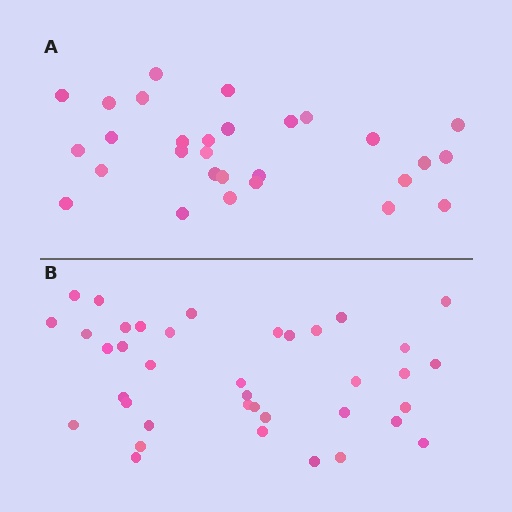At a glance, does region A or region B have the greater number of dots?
Region B (the bottom region) has more dots.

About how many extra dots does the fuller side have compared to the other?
Region B has roughly 8 or so more dots than region A.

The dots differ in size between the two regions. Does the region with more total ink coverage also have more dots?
No. Region A has more total ink coverage because its dots are larger, but region B actually contains more individual dots. Total area can be misleading — the number of items is what matters here.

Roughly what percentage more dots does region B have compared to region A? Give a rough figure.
About 30% more.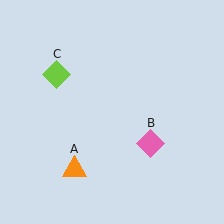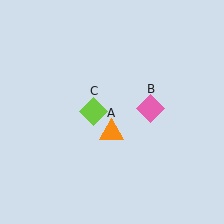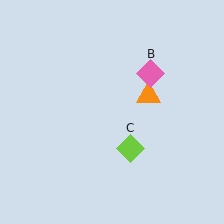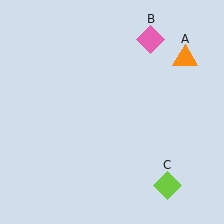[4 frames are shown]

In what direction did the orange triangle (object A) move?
The orange triangle (object A) moved up and to the right.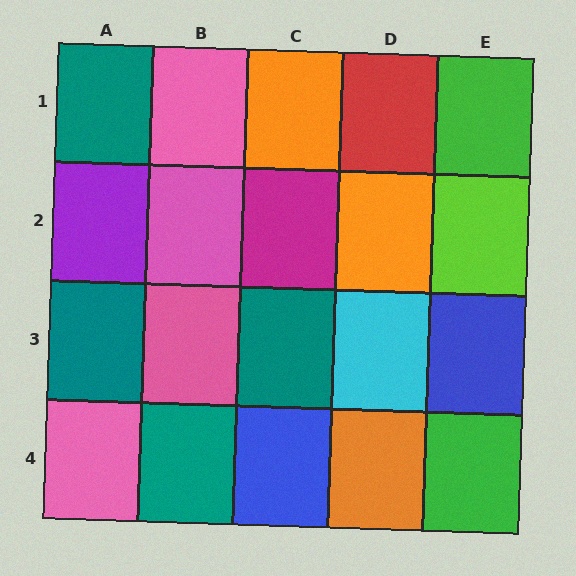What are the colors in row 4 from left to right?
Pink, teal, blue, orange, green.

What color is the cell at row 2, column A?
Purple.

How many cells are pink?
4 cells are pink.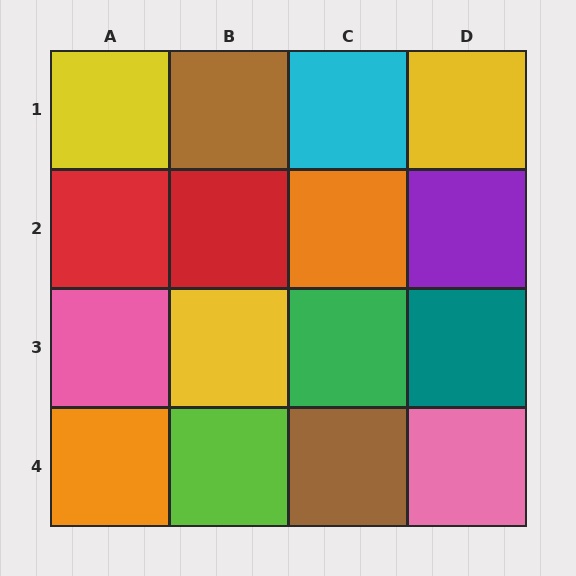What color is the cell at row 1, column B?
Brown.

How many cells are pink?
2 cells are pink.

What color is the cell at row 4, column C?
Brown.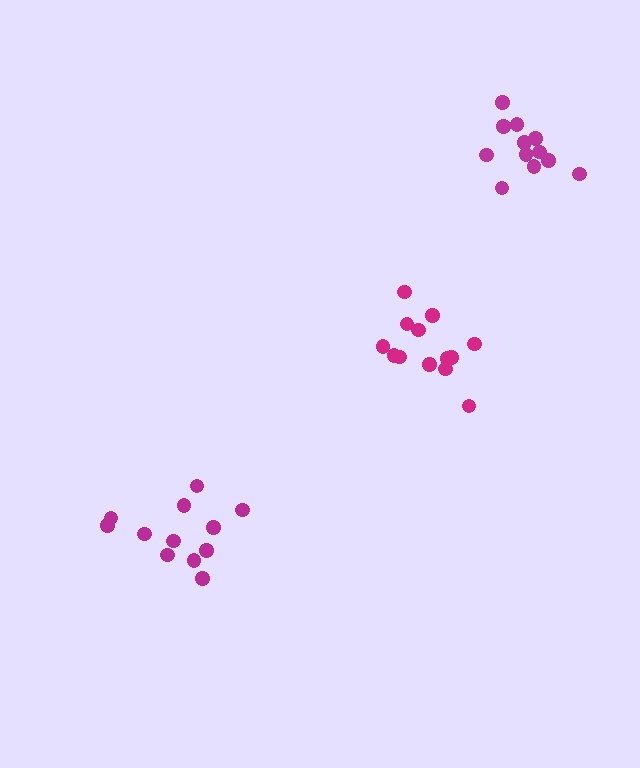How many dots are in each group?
Group 1: 13 dots, Group 2: 12 dots, Group 3: 12 dots (37 total).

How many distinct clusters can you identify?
There are 3 distinct clusters.